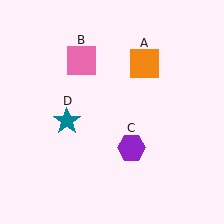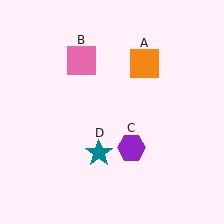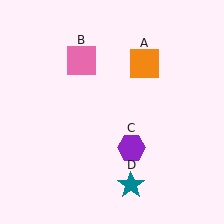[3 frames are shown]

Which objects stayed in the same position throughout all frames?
Orange square (object A) and pink square (object B) and purple hexagon (object C) remained stationary.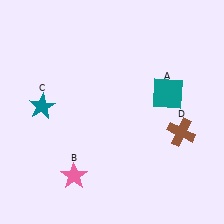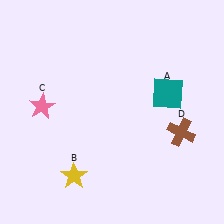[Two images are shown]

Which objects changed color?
B changed from pink to yellow. C changed from teal to pink.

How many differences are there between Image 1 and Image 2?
There are 2 differences between the two images.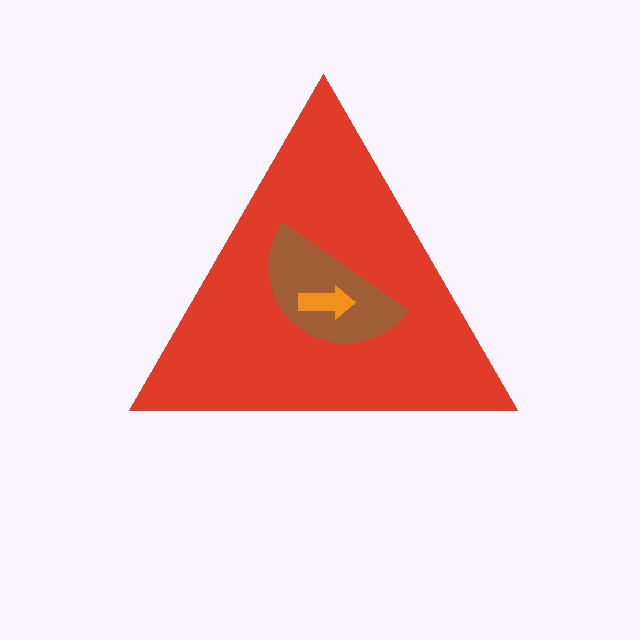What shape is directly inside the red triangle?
The brown semicircle.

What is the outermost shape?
The red triangle.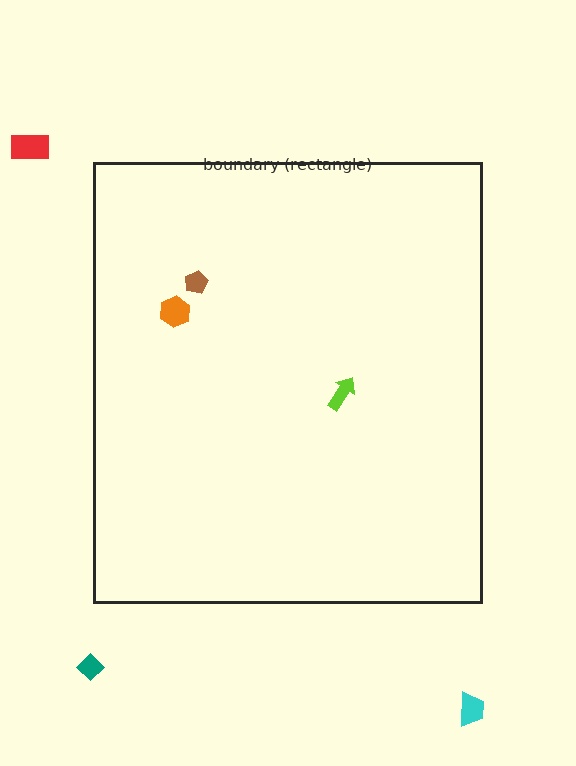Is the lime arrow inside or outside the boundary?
Inside.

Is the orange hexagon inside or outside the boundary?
Inside.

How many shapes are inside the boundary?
3 inside, 3 outside.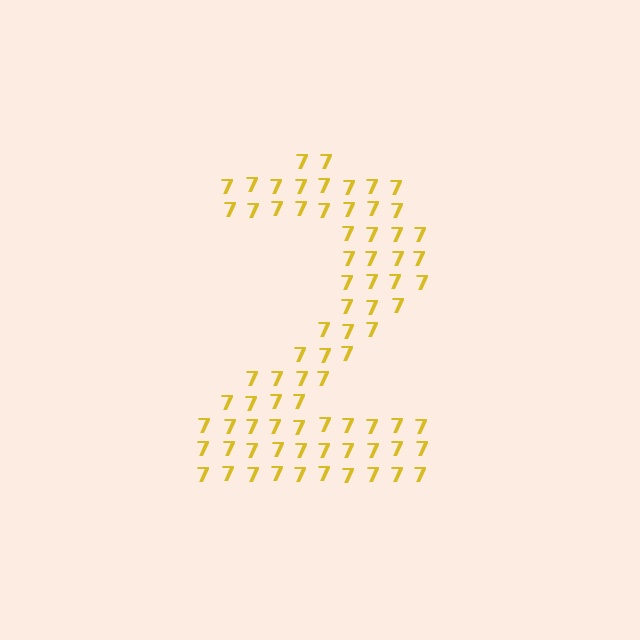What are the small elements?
The small elements are digit 7's.